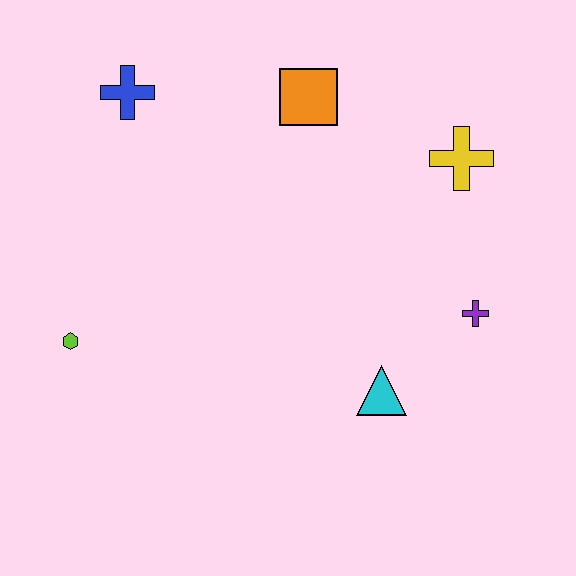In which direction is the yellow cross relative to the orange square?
The yellow cross is to the right of the orange square.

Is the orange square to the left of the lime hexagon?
No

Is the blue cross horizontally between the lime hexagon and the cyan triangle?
Yes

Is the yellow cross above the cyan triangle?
Yes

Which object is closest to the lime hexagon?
The blue cross is closest to the lime hexagon.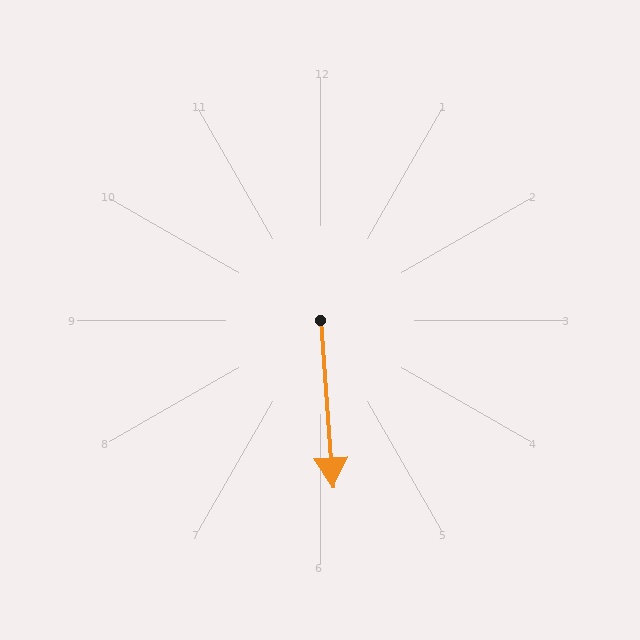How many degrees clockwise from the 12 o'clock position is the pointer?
Approximately 176 degrees.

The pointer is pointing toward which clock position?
Roughly 6 o'clock.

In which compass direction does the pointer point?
South.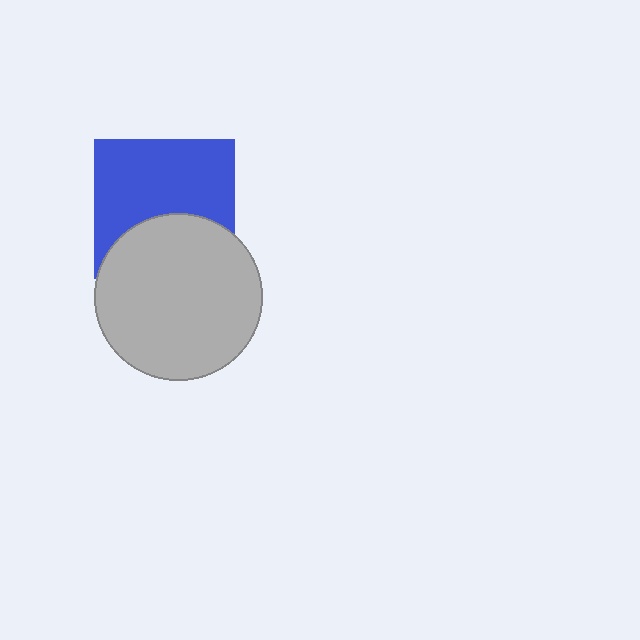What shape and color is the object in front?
The object in front is a light gray circle.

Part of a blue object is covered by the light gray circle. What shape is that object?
It is a square.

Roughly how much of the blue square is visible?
About half of it is visible (roughly 62%).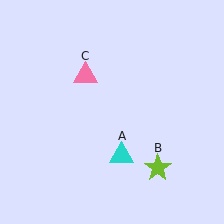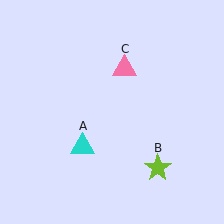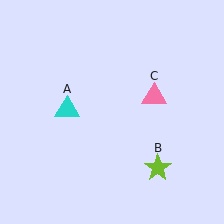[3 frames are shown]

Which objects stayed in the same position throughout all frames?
Lime star (object B) remained stationary.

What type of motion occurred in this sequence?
The cyan triangle (object A), pink triangle (object C) rotated clockwise around the center of the scene.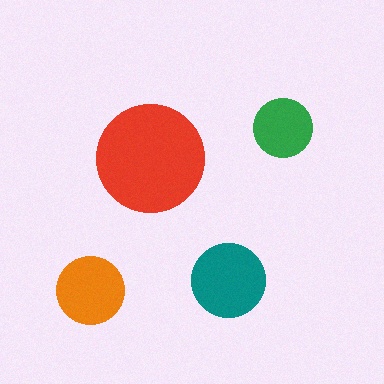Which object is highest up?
The green circle is topmost.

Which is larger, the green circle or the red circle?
The red one.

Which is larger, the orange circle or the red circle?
The red one.